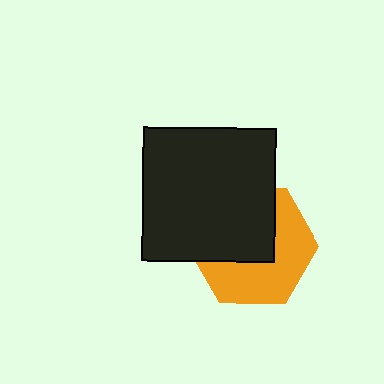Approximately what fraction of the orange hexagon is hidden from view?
Roughly 48% of the orange hexagon is hidden behind the black square.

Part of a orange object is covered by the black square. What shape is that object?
It is a hexagon.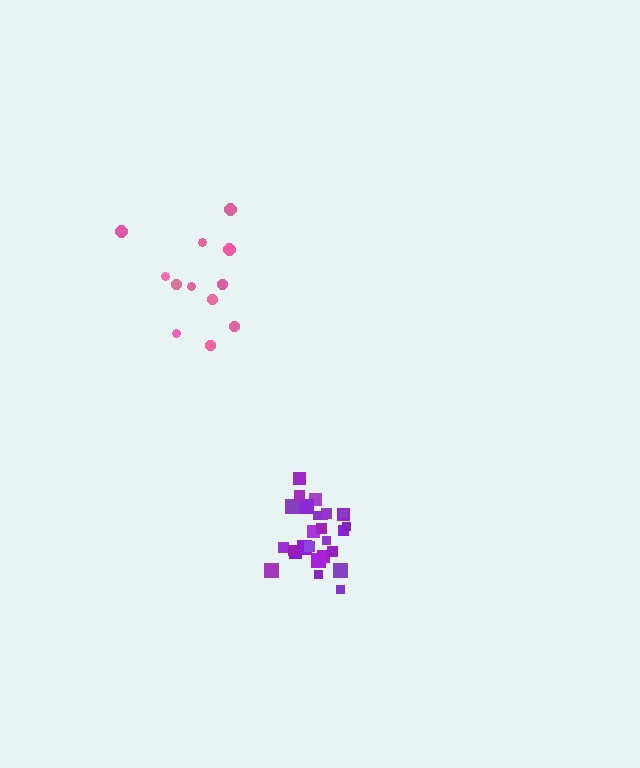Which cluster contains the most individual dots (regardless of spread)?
Purple (27).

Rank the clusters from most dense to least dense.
purple, pink.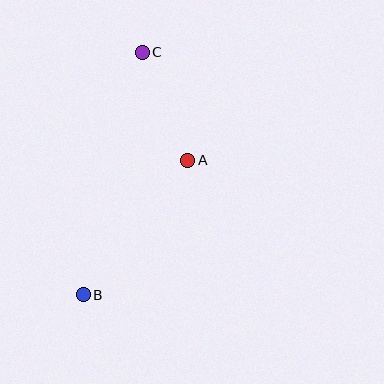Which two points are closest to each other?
Points A and C are closest to each other.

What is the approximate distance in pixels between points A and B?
The distance between A and B is approximately 170 pixels.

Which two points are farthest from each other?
Points B and C are farthest from each other.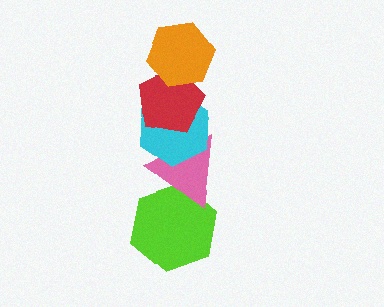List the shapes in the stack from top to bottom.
From top to bottom: the orange hexagon, the red pentagon, the cyan hexagon, the pink triangle, the lime hexagon.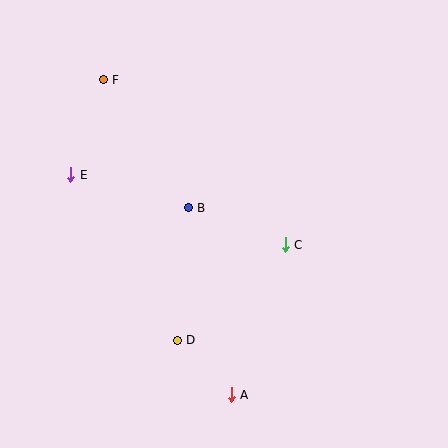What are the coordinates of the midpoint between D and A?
The midpoint between D and A is at (204, 368).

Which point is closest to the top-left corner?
Point F is closest to the top-left corner.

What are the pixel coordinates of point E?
Point E is at (71, 175).